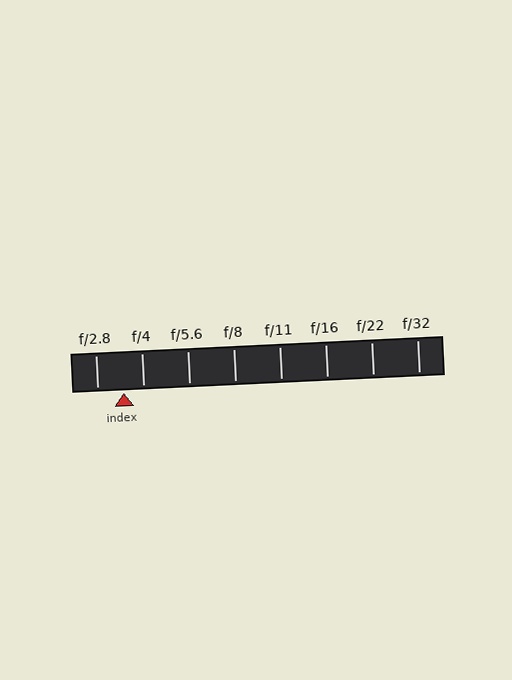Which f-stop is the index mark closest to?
The index mark is closest to f/4.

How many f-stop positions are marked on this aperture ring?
There are 8 f-stop positions marked.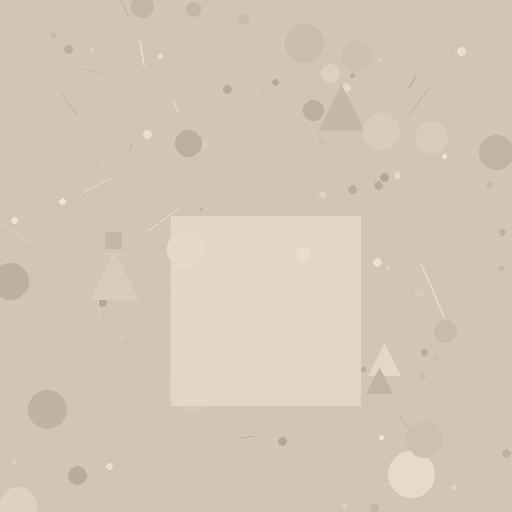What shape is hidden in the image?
A square is hidden in the image.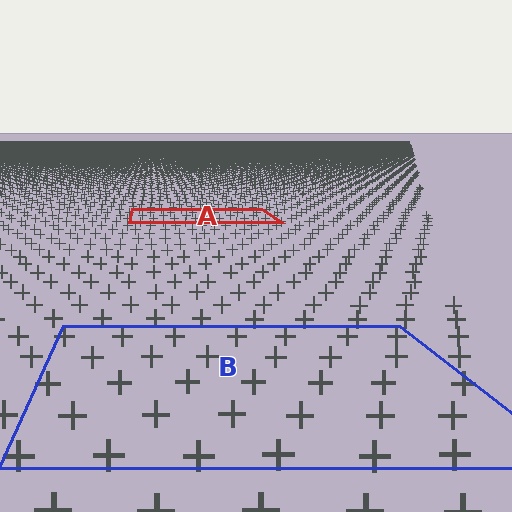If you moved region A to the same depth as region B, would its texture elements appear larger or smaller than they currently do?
They would appear larger. At a closer depth, the same texture elements are projected at a bigger on-screen size.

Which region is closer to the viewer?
Region B is closer. The texture elements there are larger and more spread out.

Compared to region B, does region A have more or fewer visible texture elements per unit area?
Region A has more texture elements per unit area — they are packed more densely because it is farther away.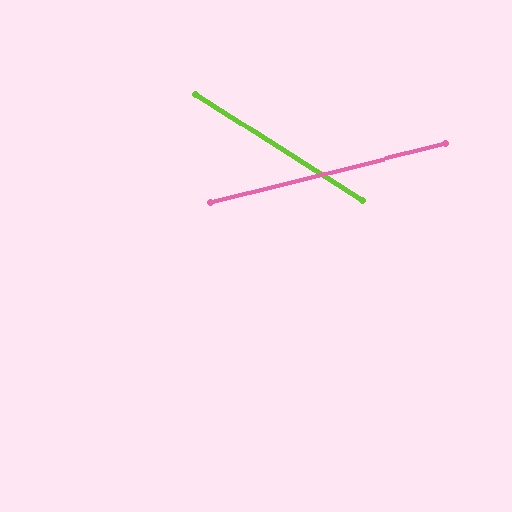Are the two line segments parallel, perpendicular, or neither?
Neither parallel nor perpendicular — they differ by about 46°.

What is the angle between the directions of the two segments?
Approximately 46 degrees.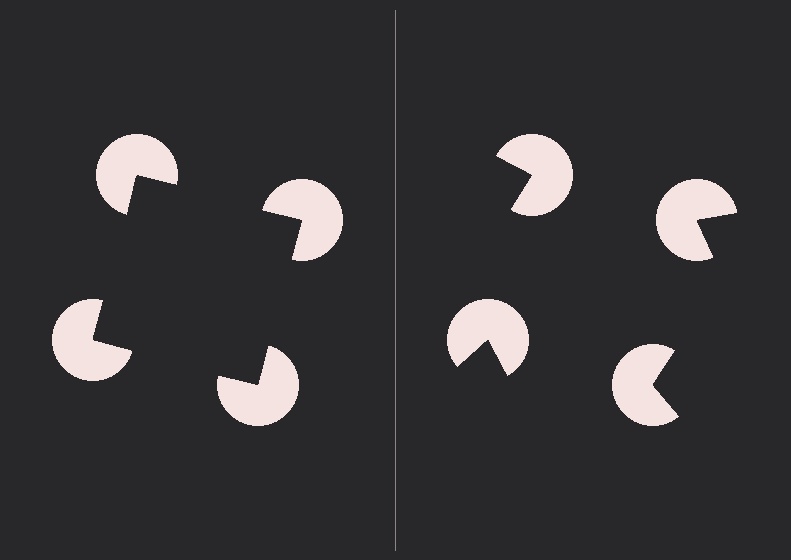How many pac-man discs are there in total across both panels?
8 — 4 on each side.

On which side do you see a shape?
An illusory square appears on the left side. On the right side the wedge cuts are rotated, so no coherent shape forms.